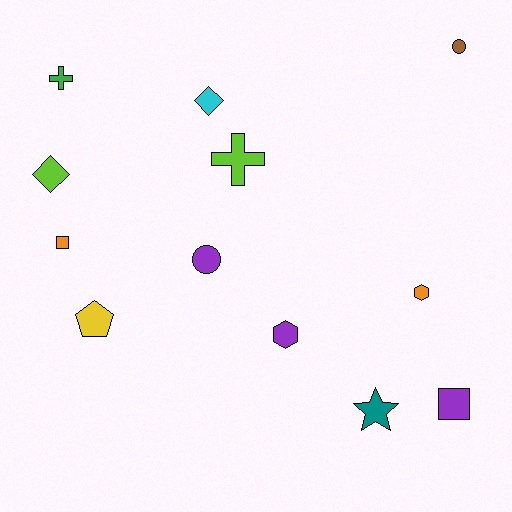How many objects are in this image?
There are 12 objects.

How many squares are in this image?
There are 2 squares.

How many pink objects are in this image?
There are no pink objects.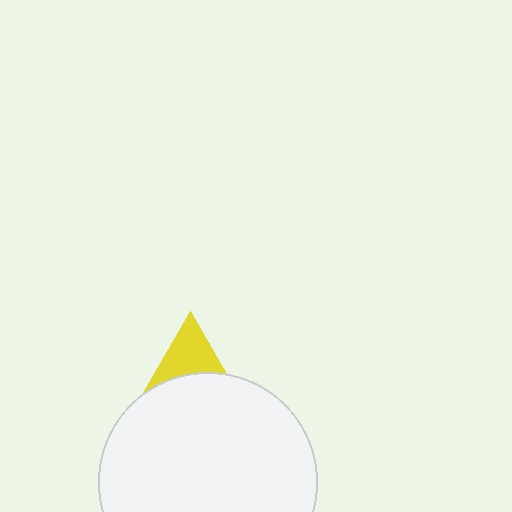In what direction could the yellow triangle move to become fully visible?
The yellow triangle could move up. That would shift it out from behind the white circle entirely.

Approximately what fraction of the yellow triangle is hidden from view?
Roughly 59% of the yellow triangle is hidden behind the white circle.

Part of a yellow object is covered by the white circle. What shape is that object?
It is a triangle.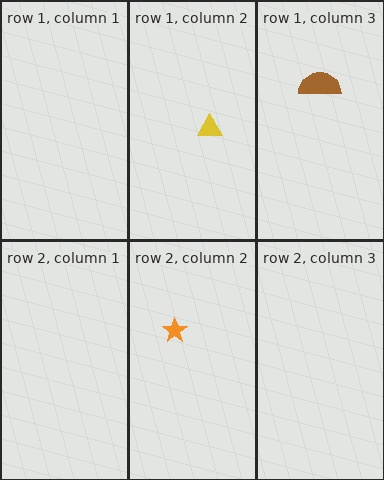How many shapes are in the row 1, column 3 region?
1.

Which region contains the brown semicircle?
The row 1, column 3 region.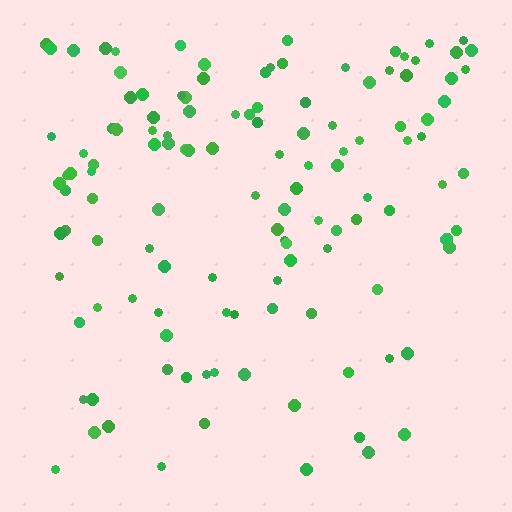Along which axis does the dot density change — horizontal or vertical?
Vertical.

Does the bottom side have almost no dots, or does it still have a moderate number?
Still a moderate number, just noticeably fewer than the top.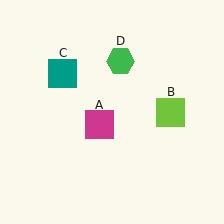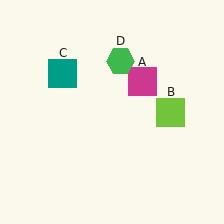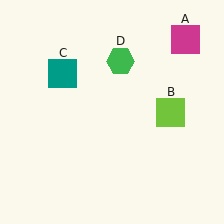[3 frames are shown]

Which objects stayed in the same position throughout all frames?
Lime square (object B) and teal square (object C) and green hexagon (object D) remained stationary.